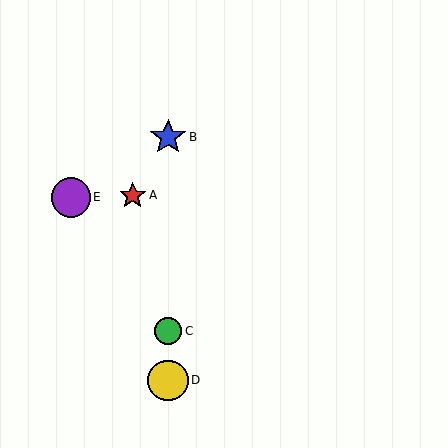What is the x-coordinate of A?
Object A is at x≈133.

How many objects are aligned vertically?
3 objects (B, C, D) are aligned vertically.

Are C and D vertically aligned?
Yes, both are at x≈168.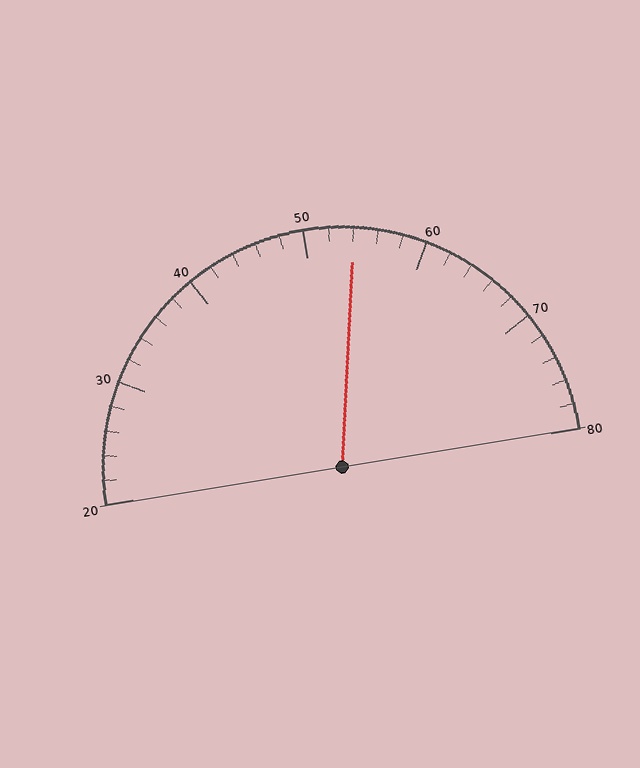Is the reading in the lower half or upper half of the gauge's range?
The reading is in the upper half of the range (20 to 80).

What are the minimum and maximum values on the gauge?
The gauge ranges from 20 to 80.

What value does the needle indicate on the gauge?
The needle indicates approximately 54.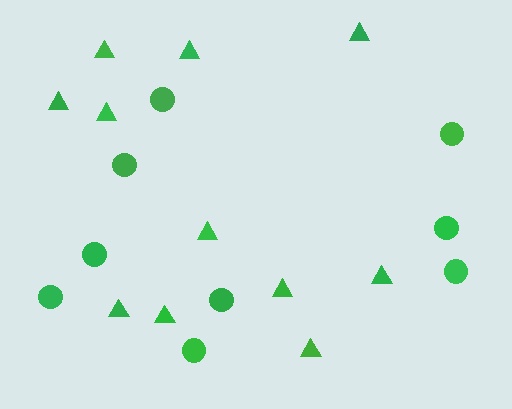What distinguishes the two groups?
There are 2 groups: one group of circles (9) and one group of triangles (11).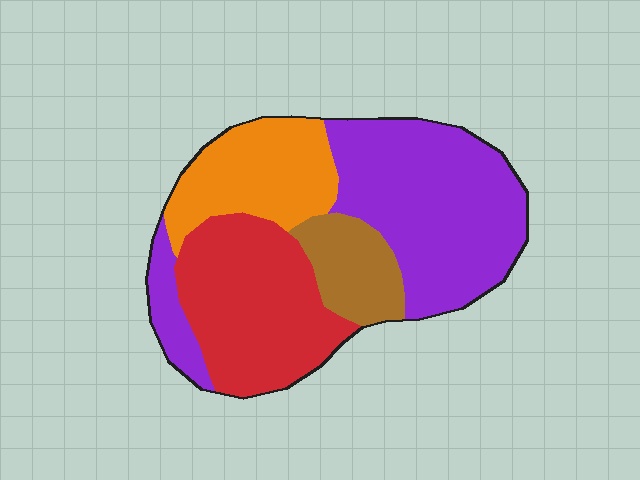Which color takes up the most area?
Purple, at roughly 40%.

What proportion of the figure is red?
Red covers 28% of the figure.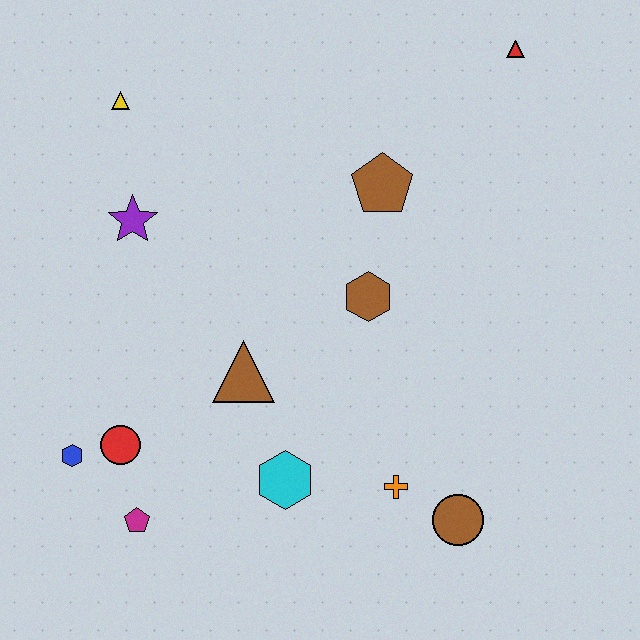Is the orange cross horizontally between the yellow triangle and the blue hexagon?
No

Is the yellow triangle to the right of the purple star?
No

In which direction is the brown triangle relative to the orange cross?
The brown triangle is to the left of the orange cross.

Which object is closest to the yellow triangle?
The purple star is closest to the yellow triangle.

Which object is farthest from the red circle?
The red triangle is farthest from the red circle.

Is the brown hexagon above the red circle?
Yes